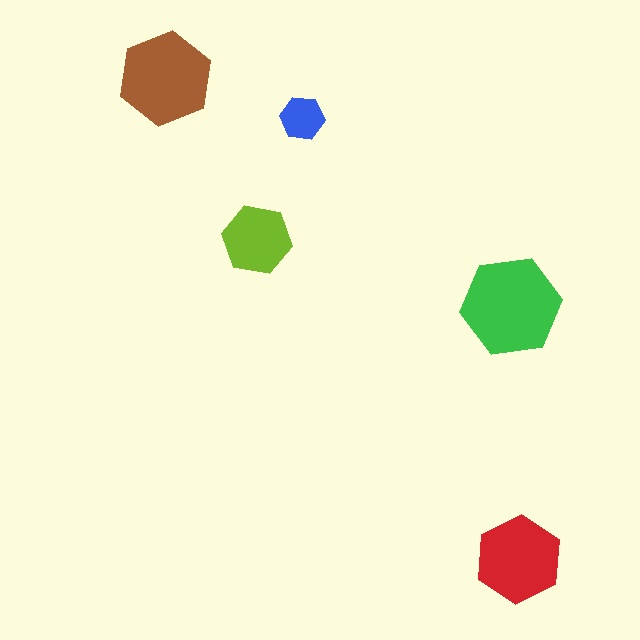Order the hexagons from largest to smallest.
the green one, the brown one, the red one, the lime one, the blue one.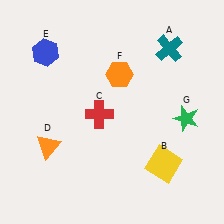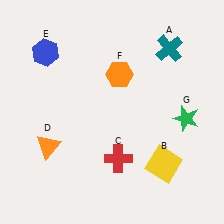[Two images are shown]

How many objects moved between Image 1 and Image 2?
1 object moved between the two images.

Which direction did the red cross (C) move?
The red cross (C) moved down.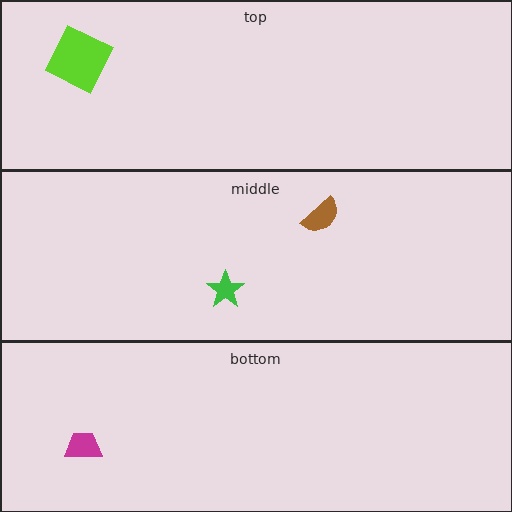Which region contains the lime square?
The top region.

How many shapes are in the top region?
1.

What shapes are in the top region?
The lime square.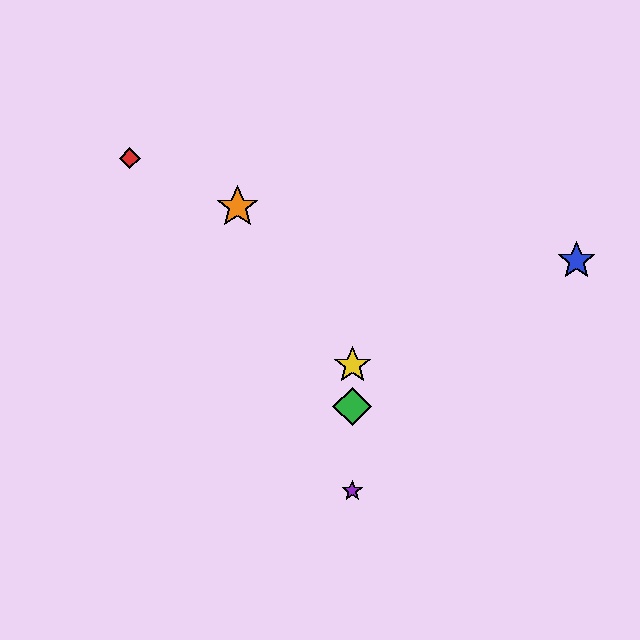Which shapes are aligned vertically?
The green diamond, the yellow star, the purple star are aligned vertically.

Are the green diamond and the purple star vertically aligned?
Yes, both are at x≈352.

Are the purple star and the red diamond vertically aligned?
No, the purple star is at x≈352 and the red diamond is at x≈130.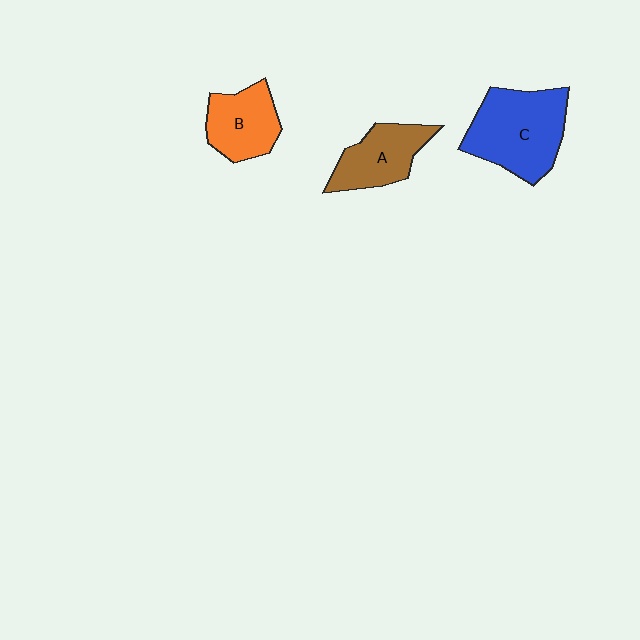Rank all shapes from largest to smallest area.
From largest to smallest: C (blue), A (brown), B (orange).